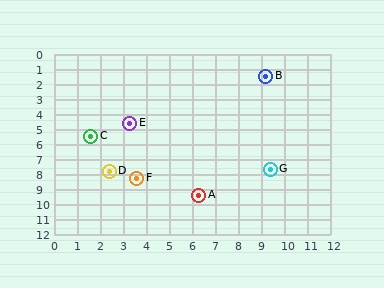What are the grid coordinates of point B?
Point B is at approximately (9.2, 1.5).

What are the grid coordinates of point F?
Point F is at approximately (3.6, 8.3).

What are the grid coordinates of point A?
Point A is at approximately (6.3, 9.4).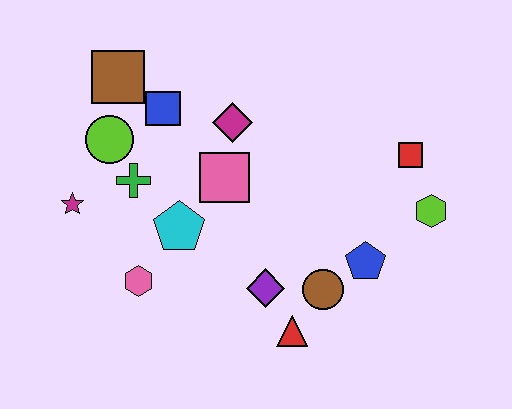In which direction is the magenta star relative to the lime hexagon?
The magenta star is to the left of the lime hexagon.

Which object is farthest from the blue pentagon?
The brown square is farthest from the blue pentagon.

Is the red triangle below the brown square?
Yes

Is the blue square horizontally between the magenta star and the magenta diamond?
Yes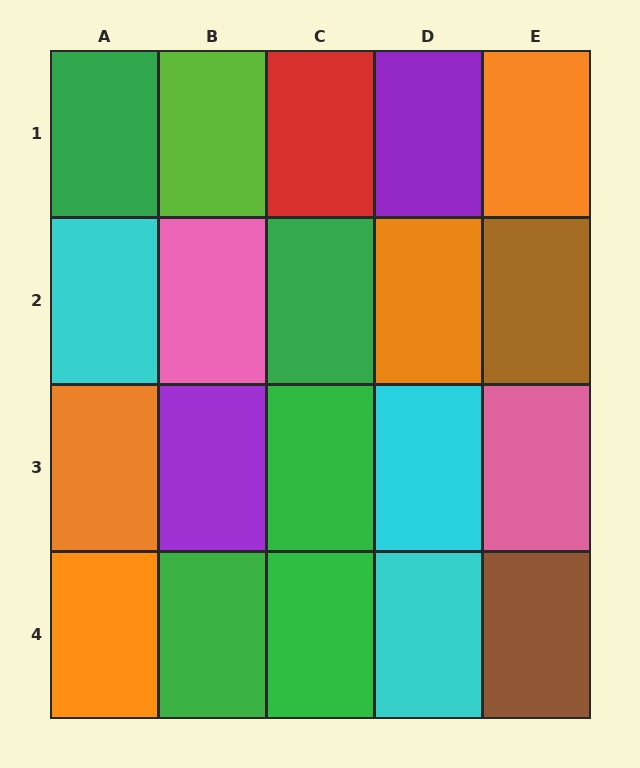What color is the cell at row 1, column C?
Red.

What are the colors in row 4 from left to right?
Orange, green, green, cyan, brown.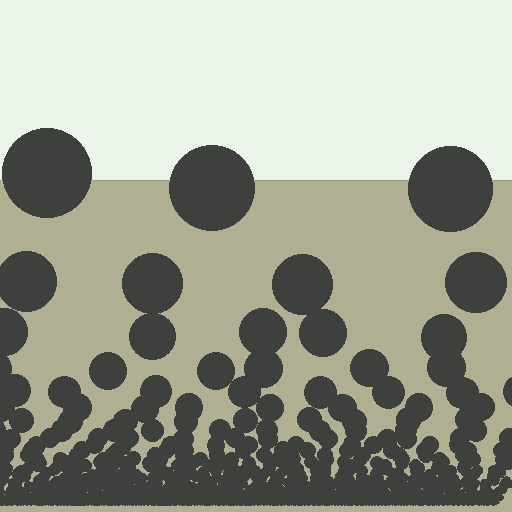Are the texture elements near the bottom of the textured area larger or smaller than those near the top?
Smaller. The gradient is inverted — elements near the bottom are smaller and denser.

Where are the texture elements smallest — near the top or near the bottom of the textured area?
Near the bottom.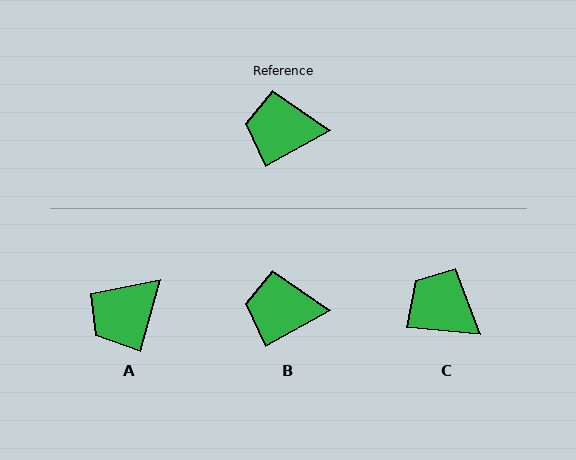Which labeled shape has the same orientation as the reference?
B.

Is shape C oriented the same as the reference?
No, it is off by about 34 degrees.